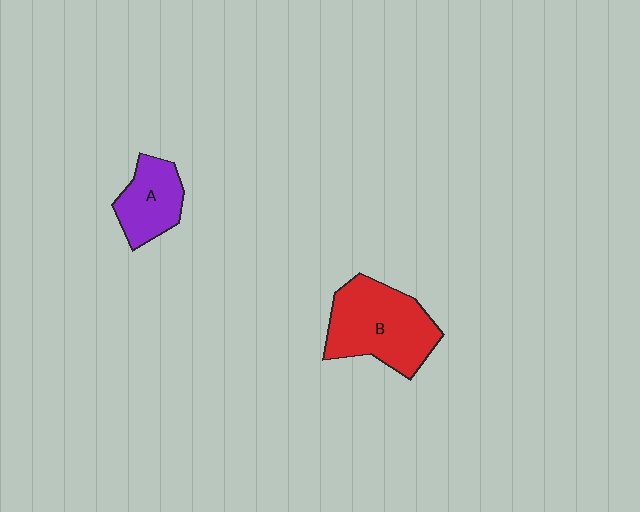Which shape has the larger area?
Shape B (red).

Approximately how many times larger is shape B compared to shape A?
Approximately 1.7 times.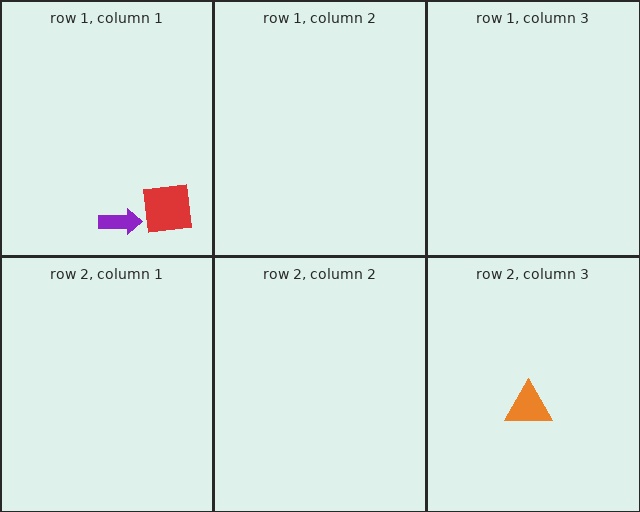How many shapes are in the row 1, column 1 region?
2.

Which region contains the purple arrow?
The row 1, column 1 region.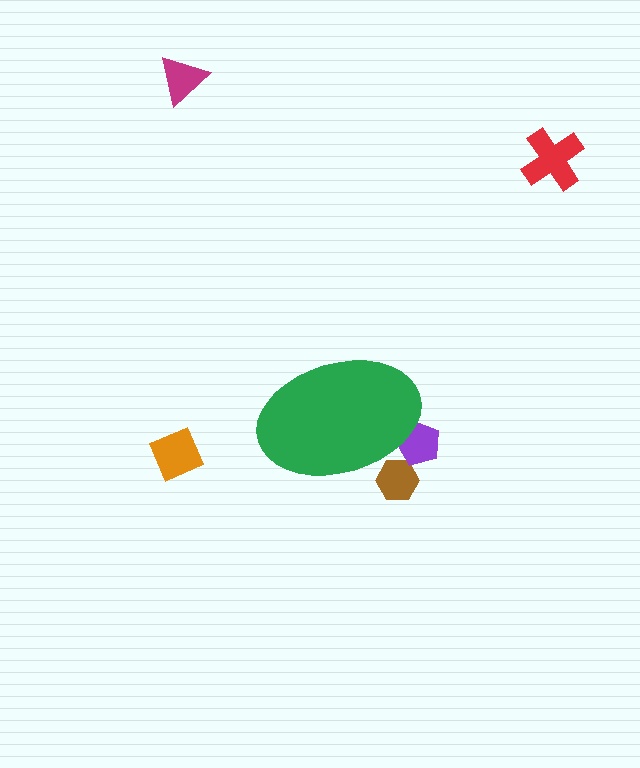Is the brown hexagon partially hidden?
Yes, the brown hexagon is partially hidden behind the green ellipse.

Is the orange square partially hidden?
No, the orange square is fully visible.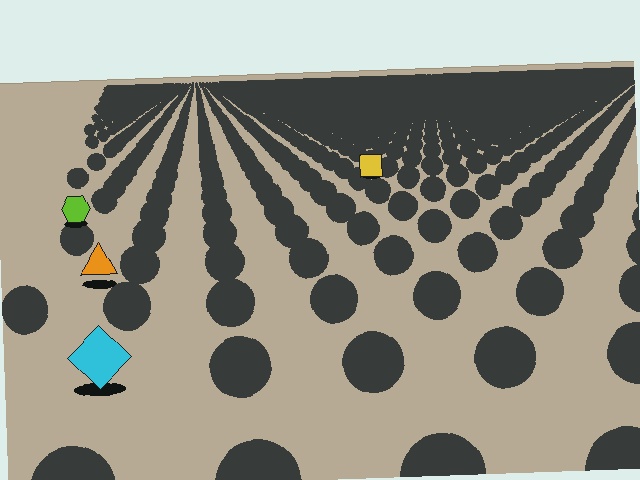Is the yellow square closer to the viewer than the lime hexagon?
No. The lime hexagon is closer — you can tell from the texture gradient: the ground texture is coarser near it.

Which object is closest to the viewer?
The cyan diamond is closest. The texture marks near it are larger and more spread out.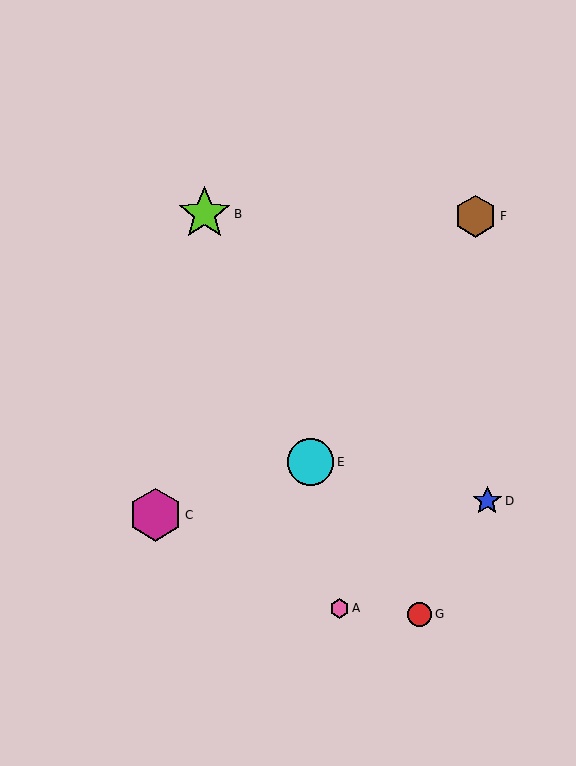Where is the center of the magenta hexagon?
The center of the magenta hexagon is at (156, 515).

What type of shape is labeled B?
Shape B is a lime star.